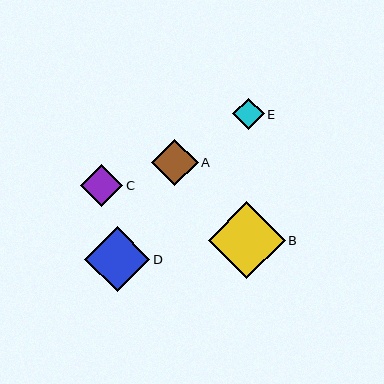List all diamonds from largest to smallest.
From largest to smallest: B, D, A, C, E.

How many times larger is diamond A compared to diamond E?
Diamond A is approximately 1.5 times the size of diamond E.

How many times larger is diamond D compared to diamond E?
Diamond D is approximately 2.1 times the size of diamond E.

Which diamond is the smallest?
Diamond E is the smallest with a size of approximately 31 pixels.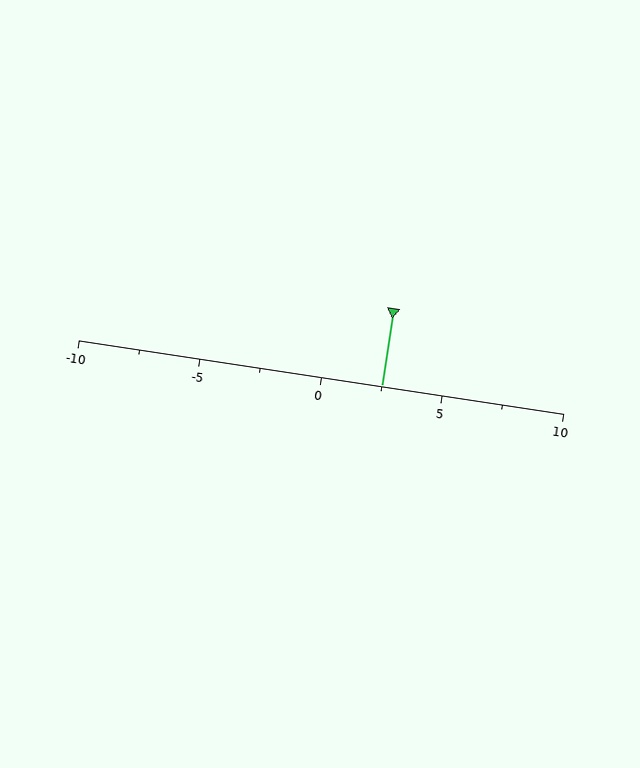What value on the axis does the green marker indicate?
The marker indicates approximately 2.5.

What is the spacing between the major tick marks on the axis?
The major ticks are spaced 5 apart.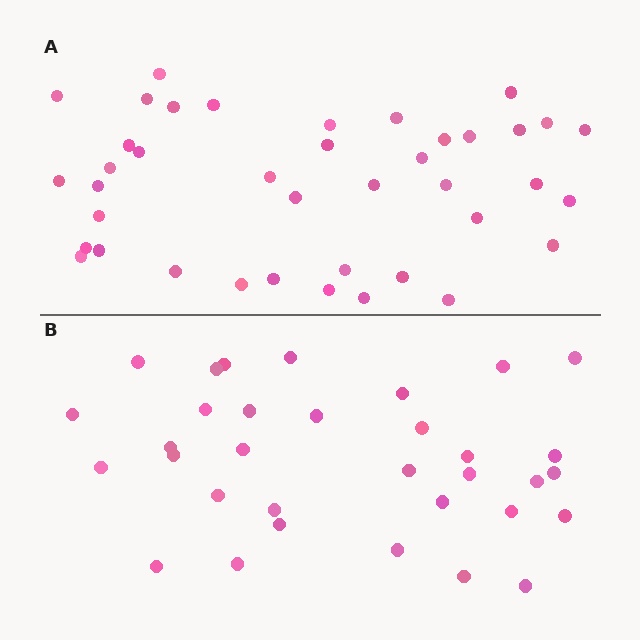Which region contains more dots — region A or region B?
Region A (the top region) has more dots.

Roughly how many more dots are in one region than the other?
Region A has roughly 8 or so more dots than region B.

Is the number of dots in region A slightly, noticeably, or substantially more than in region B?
Region A has only slightly more — the two regions are fairly close. The ratio is roughly 1.2 to 1.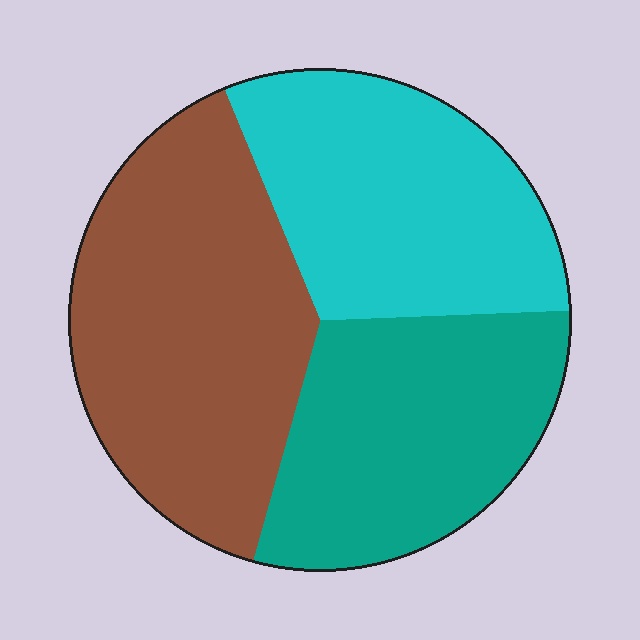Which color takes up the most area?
Brown, at roughly 40%.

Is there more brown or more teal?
Brown.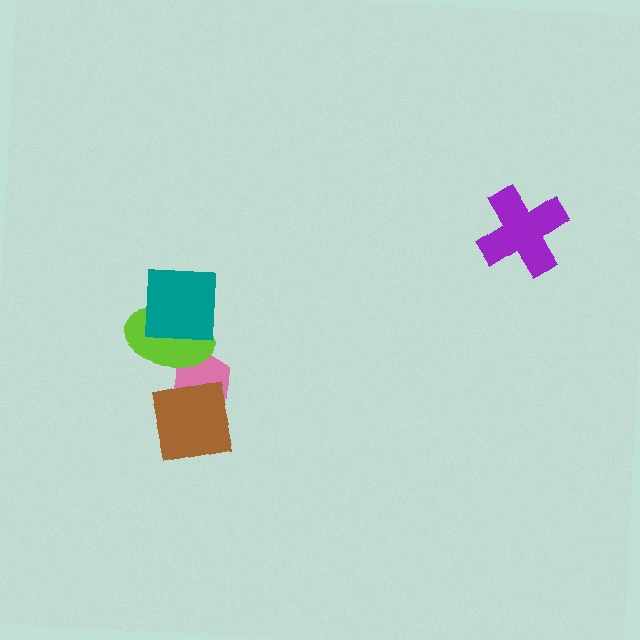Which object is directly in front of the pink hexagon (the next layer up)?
The lime ellipse is directly in front of the pink hexagon.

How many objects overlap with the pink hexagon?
2 objects overlap with the pink hexagon.